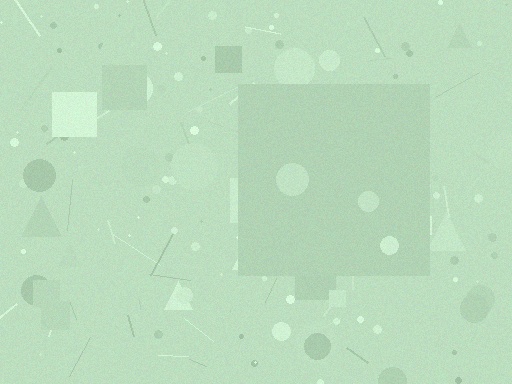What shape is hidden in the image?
A square is hidden in the image.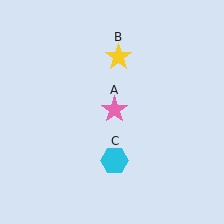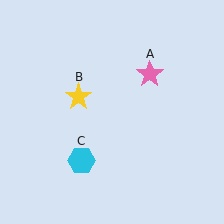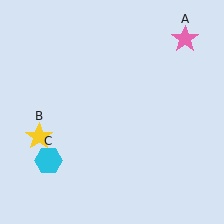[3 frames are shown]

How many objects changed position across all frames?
3 objects changed position: pink star (object A), yellow star (object B), cyan hexagon (object C).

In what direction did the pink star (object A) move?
The pink star (object A) moved up and to the right.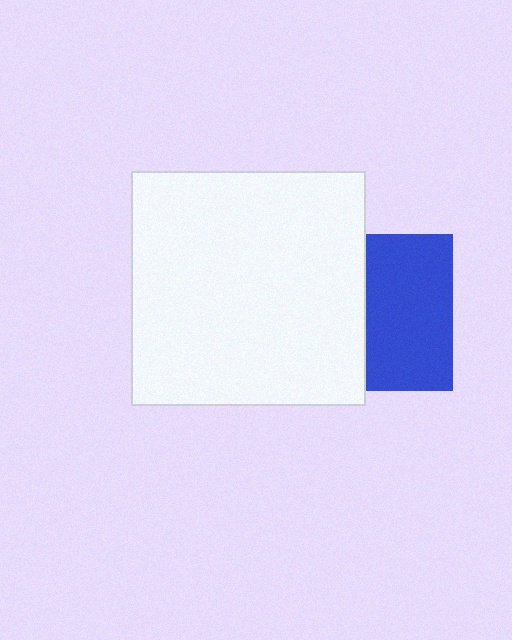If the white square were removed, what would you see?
You would see the complete blue square.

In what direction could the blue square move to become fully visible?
The blue square could move right. That would shift it out from behind the white square entirely.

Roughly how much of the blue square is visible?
About half of it is visible (roughly 56%).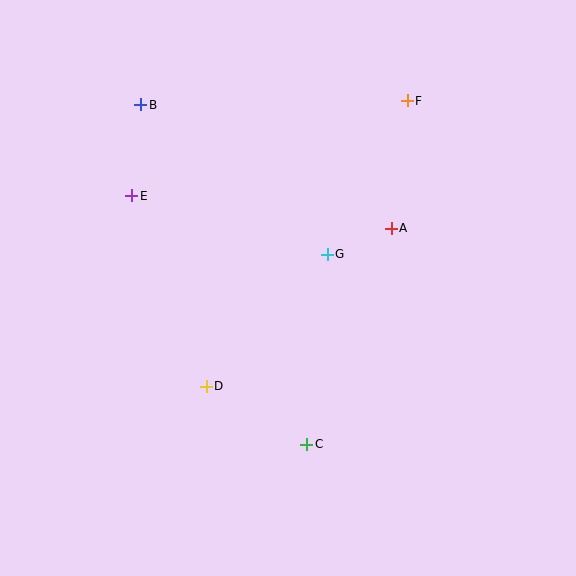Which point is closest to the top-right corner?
Point F is closest to the top-right corner.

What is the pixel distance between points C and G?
The distance between C and G is 191 pixels.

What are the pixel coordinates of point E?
Point E is at (132, 196).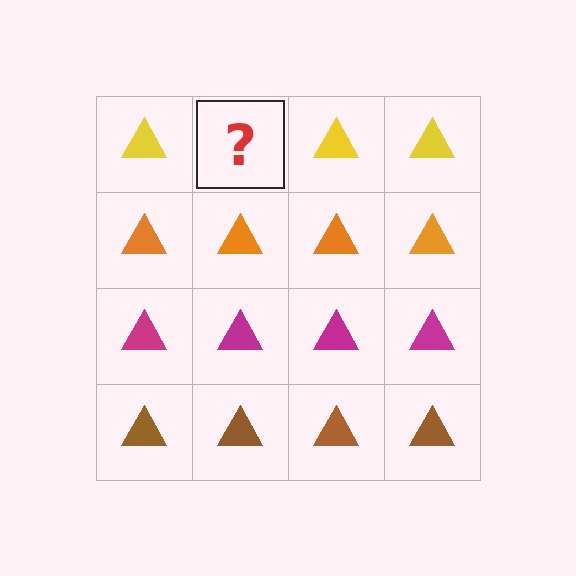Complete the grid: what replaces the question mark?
The question mark should be replaced with a yellow triangle.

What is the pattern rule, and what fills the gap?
The rule is that each row has a consistent color. The gap should be filled with a yellow triangle.